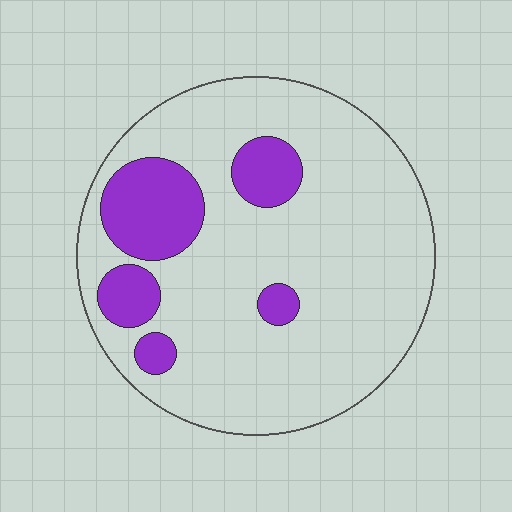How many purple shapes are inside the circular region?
5.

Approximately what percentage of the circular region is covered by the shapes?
Approximately 20%.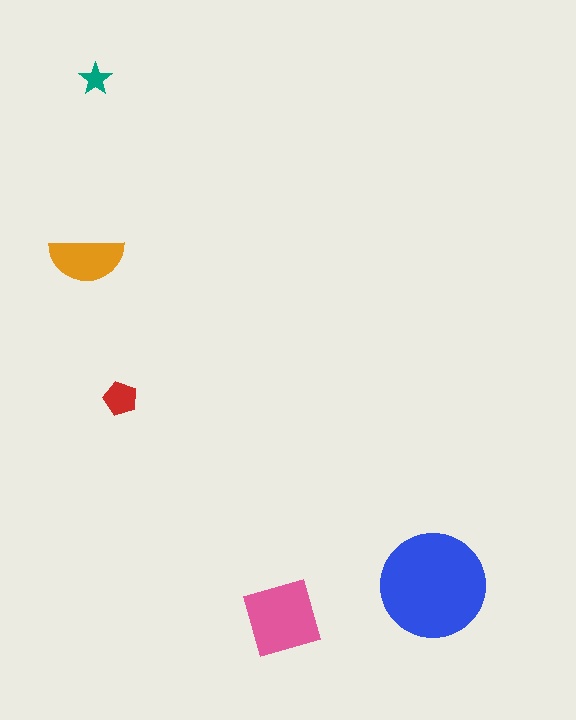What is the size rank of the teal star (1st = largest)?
5th.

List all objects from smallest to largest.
The teal star, the red pentagon, the orange semicircle, the pink diamond, the blue circle.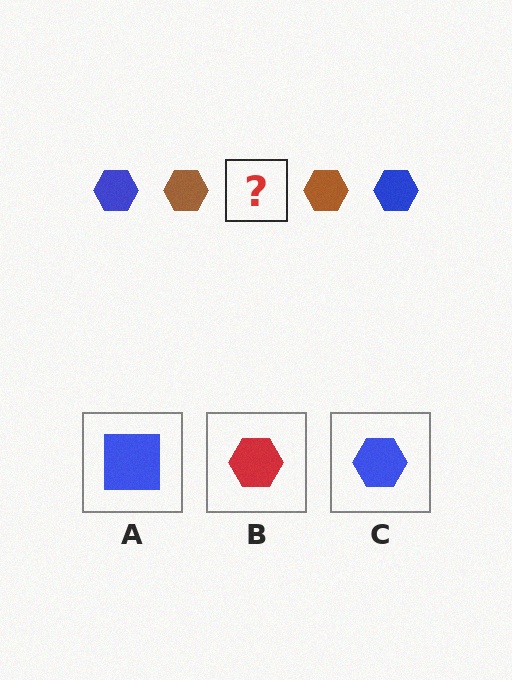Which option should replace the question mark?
Option C.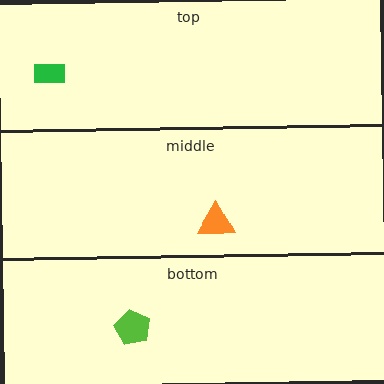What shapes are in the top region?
The green rectangle.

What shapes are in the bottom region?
The lime pentagon.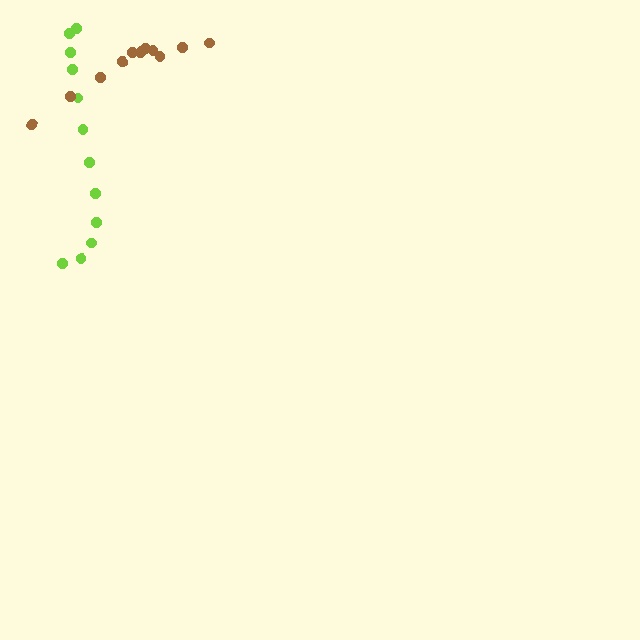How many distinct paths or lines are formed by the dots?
There are 2 distinct paths.